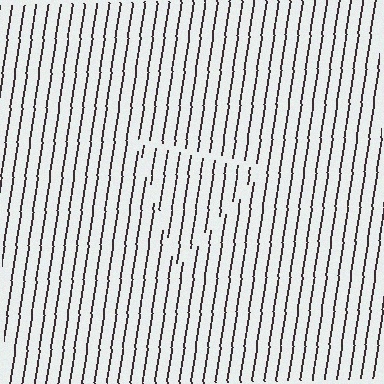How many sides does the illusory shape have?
3 sides — the line-ends trace a triangle.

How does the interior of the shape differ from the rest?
The interior of the shape contains the same grating, shifted by half a period — the contour is defined by the phase discontinuity where line-ends from the inner and outer gratings abut.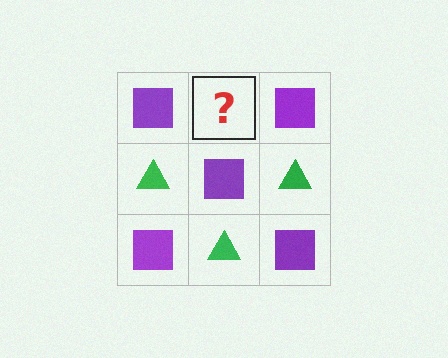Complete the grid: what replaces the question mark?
The question mark should be replaced with a green triangle.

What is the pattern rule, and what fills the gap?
The rule is that it alternates purple square and green triangle in a checkerboard pattern. The gap should be filled with a green triangle.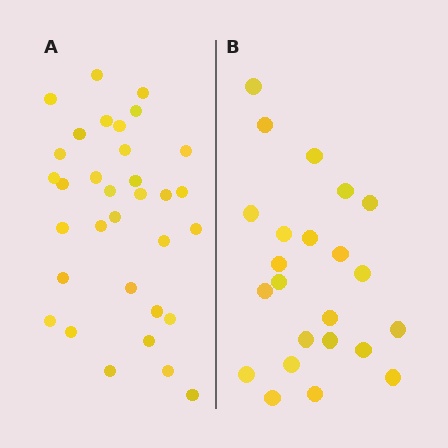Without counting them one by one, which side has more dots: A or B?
Region A (the left region) has more dots.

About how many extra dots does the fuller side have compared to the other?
Region A has roughly 10 or so more dots than region B.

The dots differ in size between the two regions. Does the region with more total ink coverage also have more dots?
No. Region B has more total ink coverage because its dots are larger, but region A actually contains more individual dots. Total area can be misleading — the number of items is what matters here.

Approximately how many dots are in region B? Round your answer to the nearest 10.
About 20 dots. (The exact count is 23, which rounds to 20.)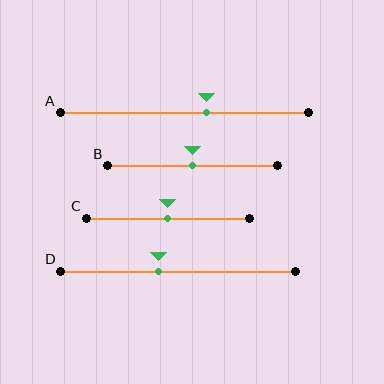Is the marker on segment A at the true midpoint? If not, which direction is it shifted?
No, the marker on segment A is shifted to the right by about 9% of the segment length.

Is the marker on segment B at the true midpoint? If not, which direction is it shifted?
Yes, the marker on segment B is at the true midpoint.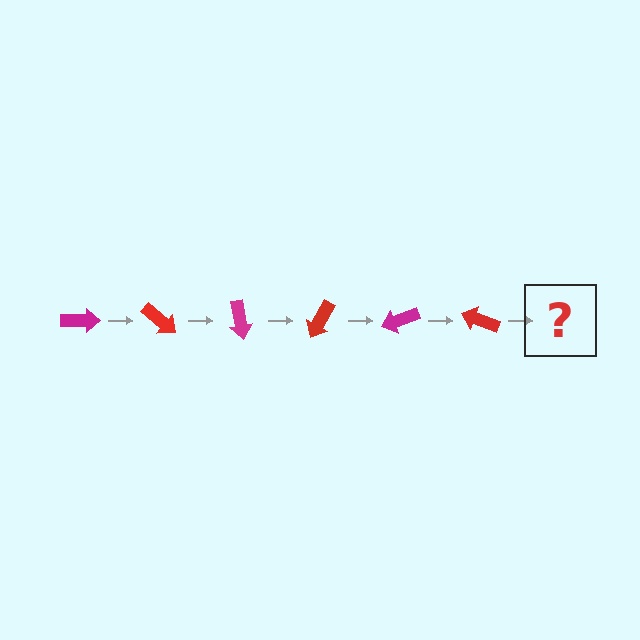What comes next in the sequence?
The next element should be a magenta arrow, rotated 240 degrees from the start.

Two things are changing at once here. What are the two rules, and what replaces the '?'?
The two rules are that it rotates 40 degrees each step and the color cycles through magenta and red. The '?' should be a magenta arrow, rotated 240 degrees from the start.